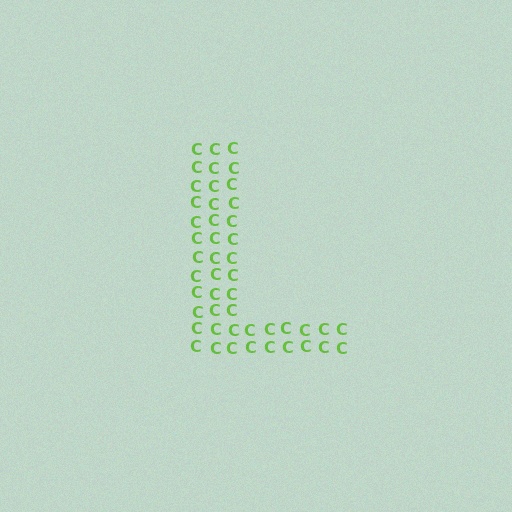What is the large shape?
The large shape is the letter L.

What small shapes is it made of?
It is made of small letter C's.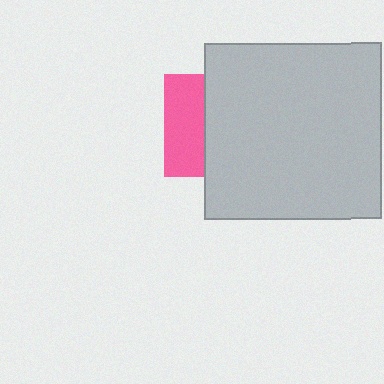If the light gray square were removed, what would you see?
You would see the complete pink square.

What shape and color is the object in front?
The object in front is a light gray square.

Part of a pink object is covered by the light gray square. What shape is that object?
It is a square.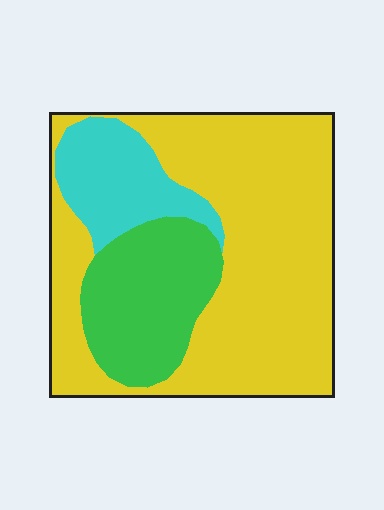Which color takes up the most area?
Yellow, at roughly 65%.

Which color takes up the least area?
Cyan, at roughly 15%.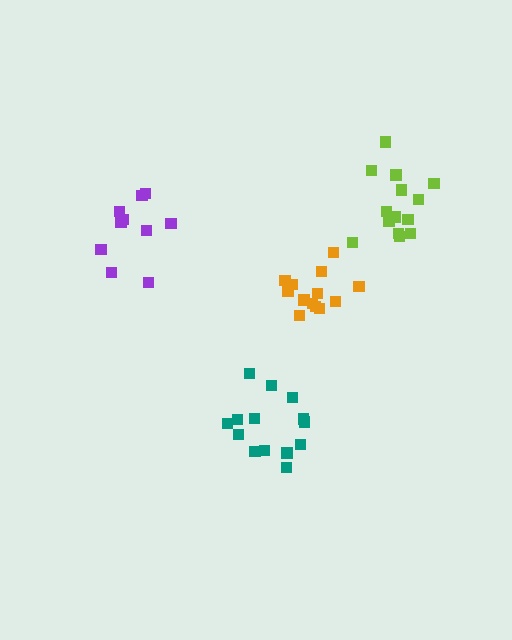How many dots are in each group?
Group 1: 14 dots, Group 2: 14 dots, Group 3: 10 dots, Group 4: 13 dots (51 total).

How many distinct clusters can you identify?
There are 4 distinct clusters.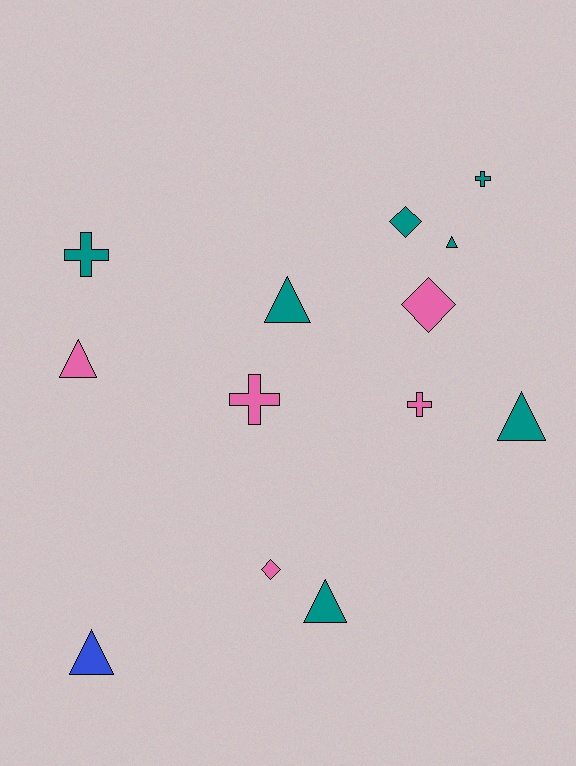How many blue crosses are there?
There are no blue crosses.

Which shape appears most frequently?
Triangle, with 6 objects.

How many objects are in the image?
There are 13 objects.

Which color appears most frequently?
Teal, with 7 objects.